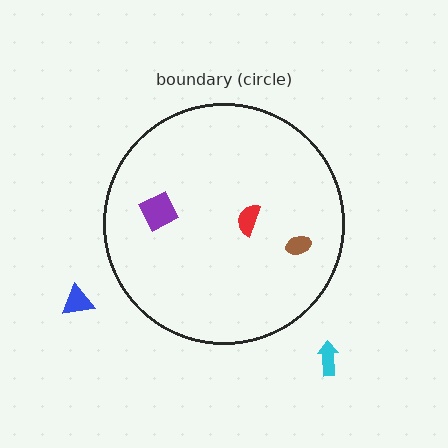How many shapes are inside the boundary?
3 inside, 2 outside.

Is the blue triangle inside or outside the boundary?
Outside.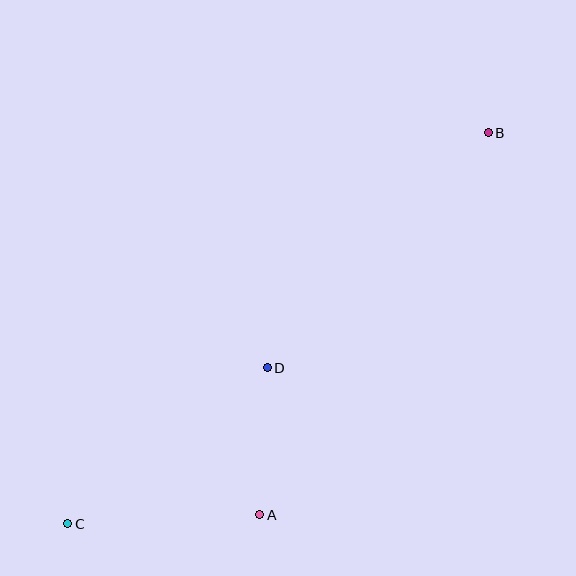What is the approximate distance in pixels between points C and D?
The distance between C and D is approximately 254 pixels.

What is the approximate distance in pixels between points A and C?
The distance between A and C is approximately 192 pixels.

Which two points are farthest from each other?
Points B and C are farthest from each other.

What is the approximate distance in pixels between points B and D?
The distance between B and D is approximately 322 pixels.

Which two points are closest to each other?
Points A and D are closest to each other.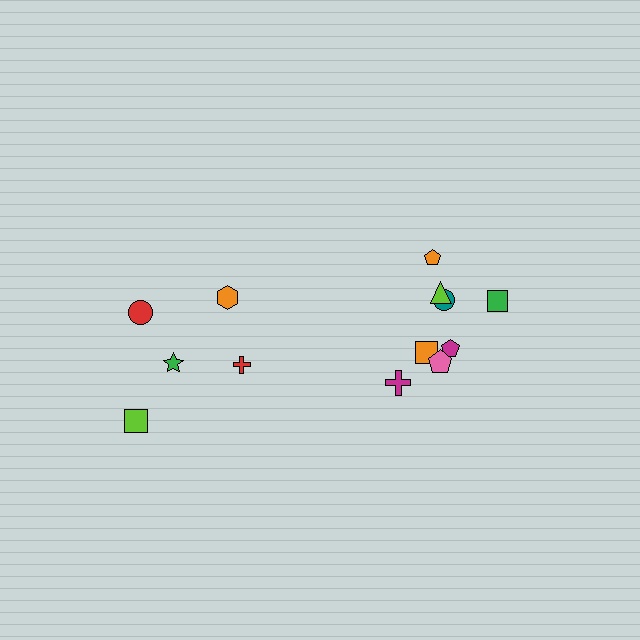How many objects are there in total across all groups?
There are 13 objects.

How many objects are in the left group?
There are 5 objects.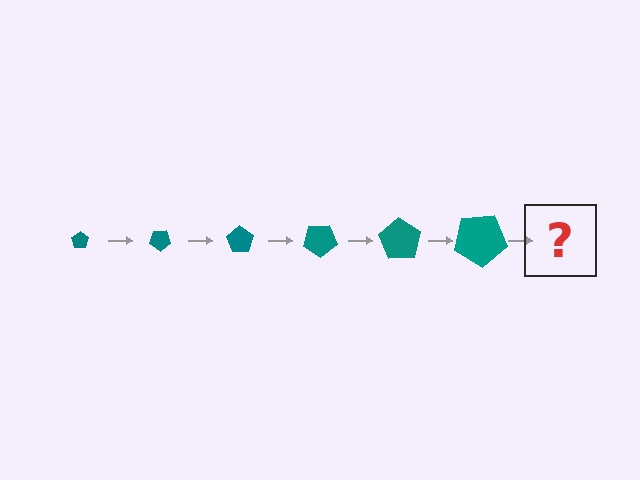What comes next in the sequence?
The next element should be a pentagon, larger than the previous one and rotated 210 degrees from the start.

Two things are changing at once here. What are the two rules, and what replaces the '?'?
The two rules are that the pentagon grows larger each step and it rotates 35 degrees each step. The '?' should be a pentagon, larger than the previous one and rotated 210 degrees from the start.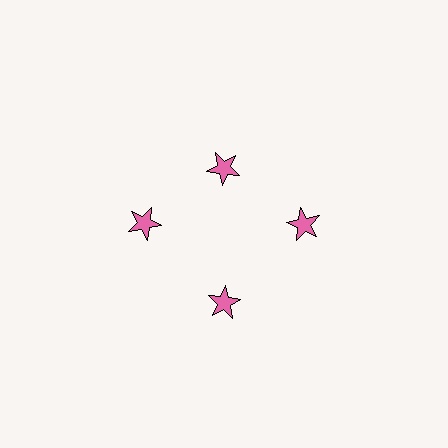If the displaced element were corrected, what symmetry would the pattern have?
It would have 4-fold rotational symmetry — the pattern would map onto itself every 90 degrees.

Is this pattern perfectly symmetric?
No. The 4 pink stars are arranged in a ring, but one element near the 12 o'clock position is pulled inward toward the center, breaking the 4-fold rotational symmetry.